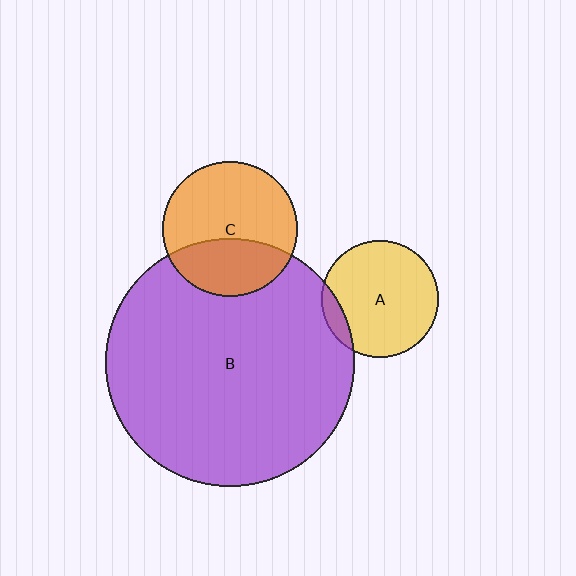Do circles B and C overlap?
Yes.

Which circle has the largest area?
Circle B (purple).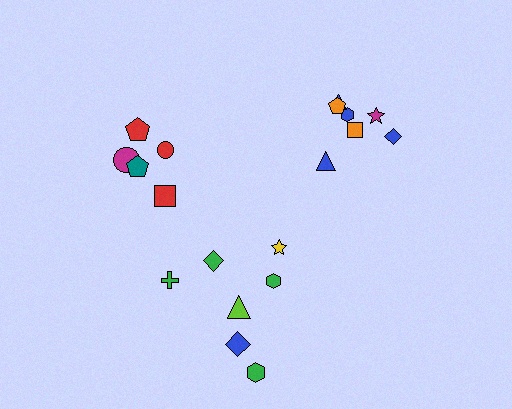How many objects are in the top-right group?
There are 7 objects.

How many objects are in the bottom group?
There are 7 objects.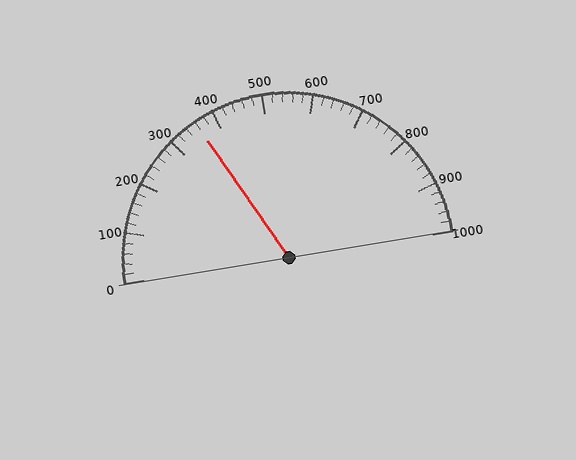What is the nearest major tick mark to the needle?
The nearest major tick mark is 400.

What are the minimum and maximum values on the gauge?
The gauge ranges from 0 to 1000.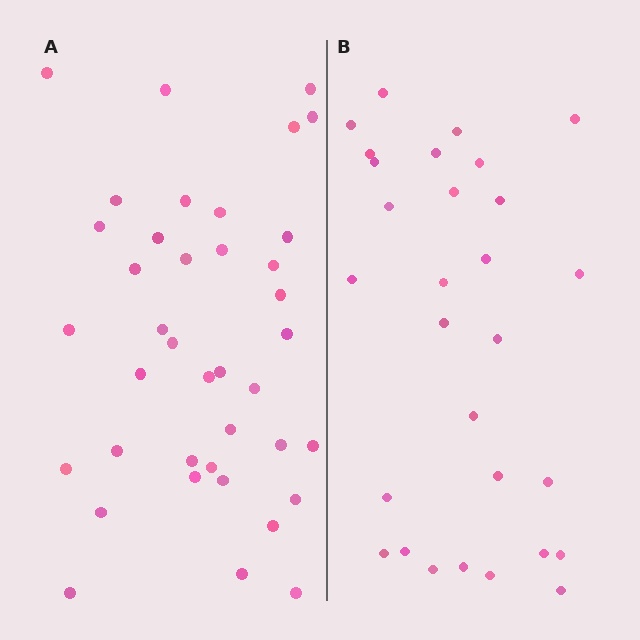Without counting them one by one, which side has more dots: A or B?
Region A (the left region) has more dots.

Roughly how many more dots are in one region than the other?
Region A has roughly 10 or so more dots than region B.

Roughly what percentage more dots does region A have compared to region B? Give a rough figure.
About 35% more.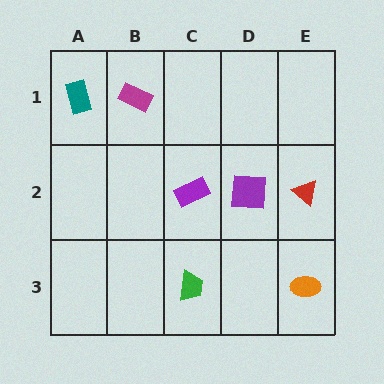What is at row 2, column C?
A purple rectangle.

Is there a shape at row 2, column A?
No, that cell is empty.